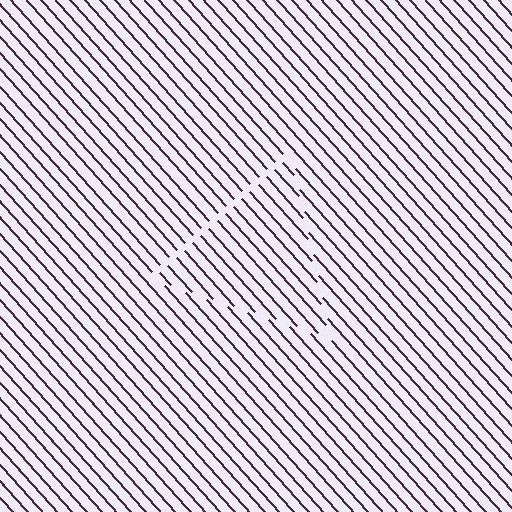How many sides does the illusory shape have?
3 sides — the line-ends trace a triangle.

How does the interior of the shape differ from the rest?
The interior of the shape contains the same grating, shifted by half a period — the contour is defined by the phase discontinuity where line-ends from the inner and outer gratings abut.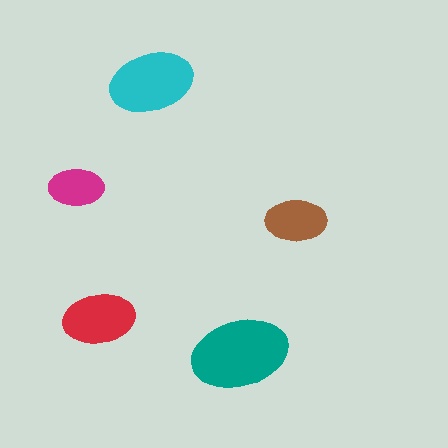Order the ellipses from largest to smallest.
the teal one, the cyan one, the red one, the brown one, the magenta one.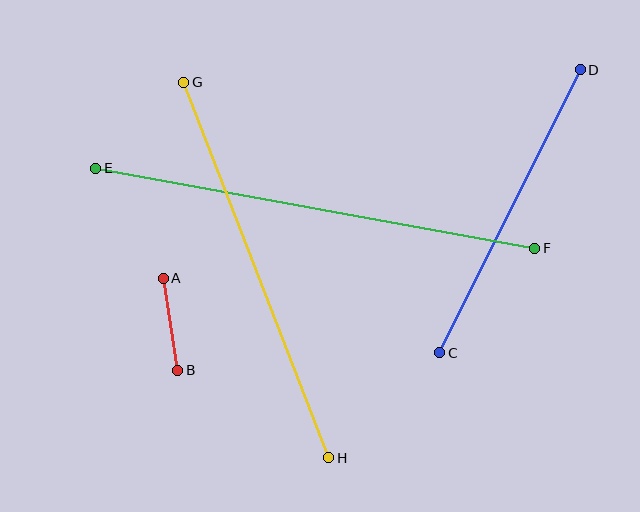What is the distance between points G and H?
The distance is approximately 403 pixels.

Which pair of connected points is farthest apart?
Points E and F are farthest apart.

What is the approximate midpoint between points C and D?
The midpoint is at approximately (510, 211) pixels.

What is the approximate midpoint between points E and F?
The midpoint is at approximately (315, 208) pixels.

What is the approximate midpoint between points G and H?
The midpoint is at approximately (256, 270) pixels.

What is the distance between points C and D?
The distance is approximately 316 pixels.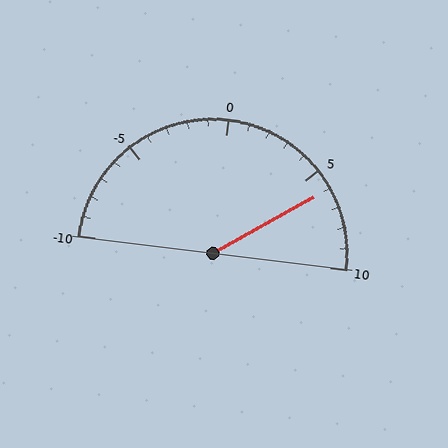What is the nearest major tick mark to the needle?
The nearest major tick mark is 5.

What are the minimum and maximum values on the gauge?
The gauge ranges from -10 to 10.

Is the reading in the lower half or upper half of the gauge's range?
The reading is in the upper half of the range (-10 to 10).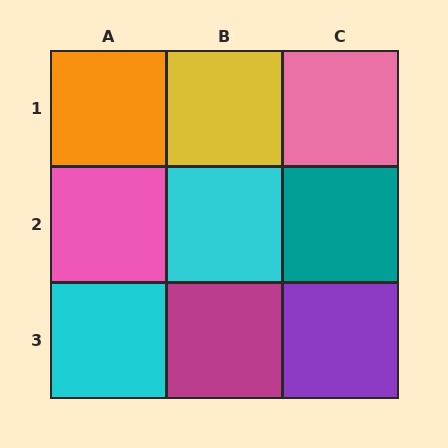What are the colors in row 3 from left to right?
Cyan, magenta, purple.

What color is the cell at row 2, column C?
Teal.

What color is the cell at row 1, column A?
Orange.